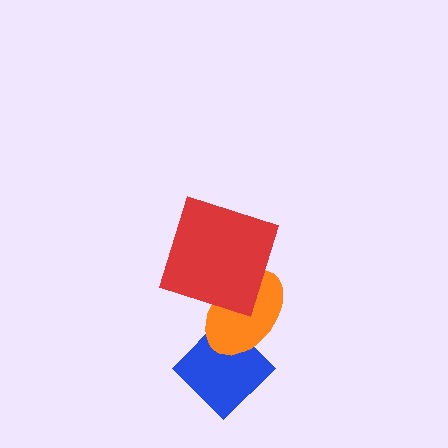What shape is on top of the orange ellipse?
The red square is on top of the orange ellipse.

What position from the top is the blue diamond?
The blue diamond is 3rd from the top.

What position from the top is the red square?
The red square is 1st from the top.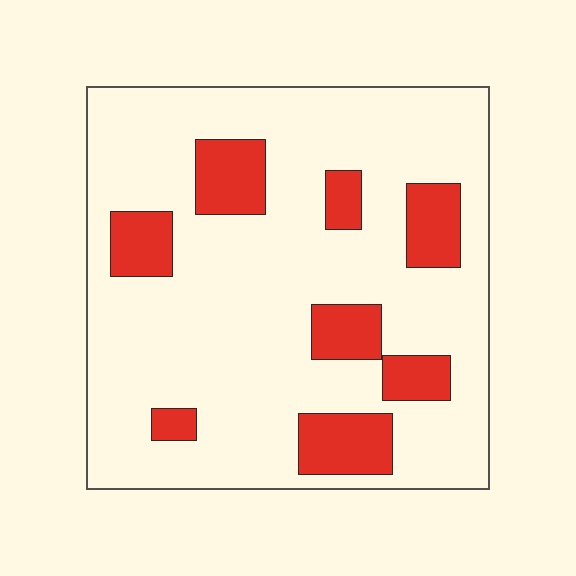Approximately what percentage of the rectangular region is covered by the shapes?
Approximately 20%.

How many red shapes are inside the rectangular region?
8.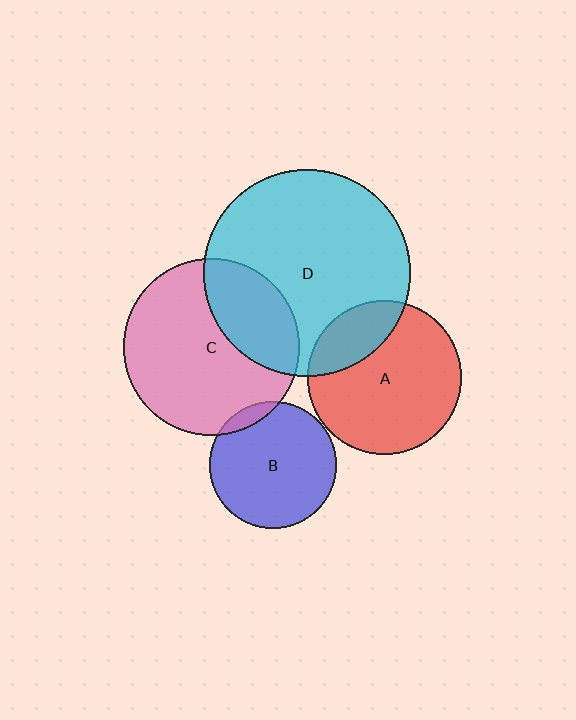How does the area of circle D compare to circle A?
Approximately 1.8 times.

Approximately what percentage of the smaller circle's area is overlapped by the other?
Approximately 30%.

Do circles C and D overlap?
Yes.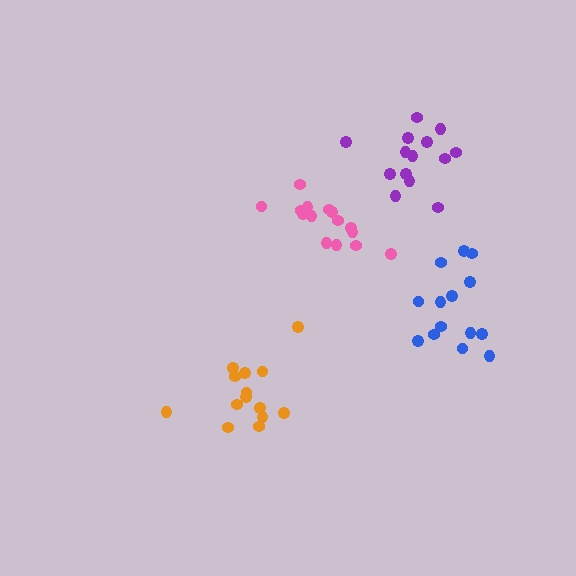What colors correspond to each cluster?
The clusters are colored: orange, purple, blue, pink.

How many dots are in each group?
Group 1: 14 dots, Group 2: 14 dots, Group 3: 14 dots, Group 4: 15 dots (57 total).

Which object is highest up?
The purple cluster is topmost.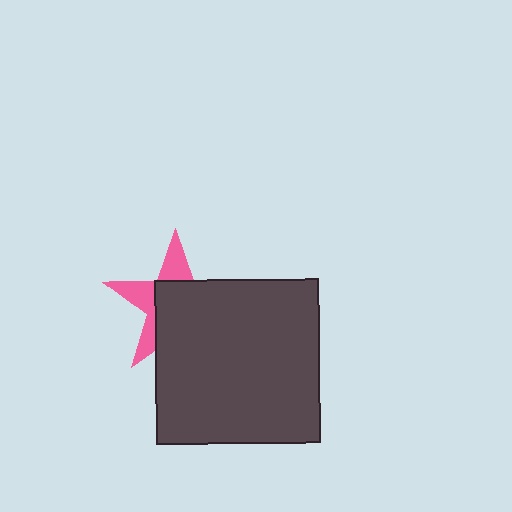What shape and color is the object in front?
The object in front is a dark gray square.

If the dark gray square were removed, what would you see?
You would see the complete pink star.